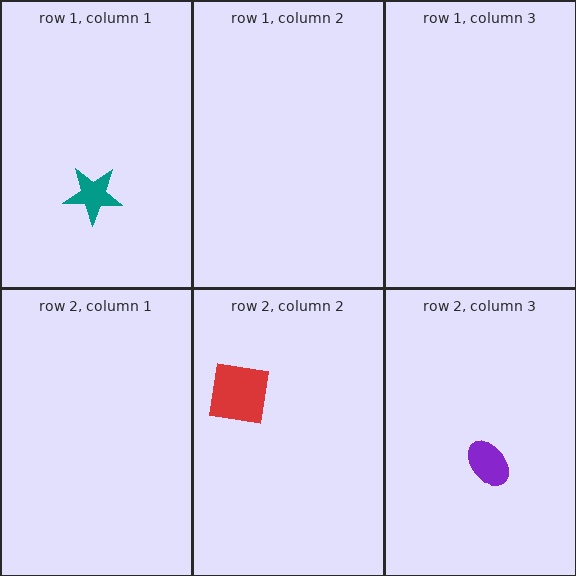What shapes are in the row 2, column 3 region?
The purple ellipse.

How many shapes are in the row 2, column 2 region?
1.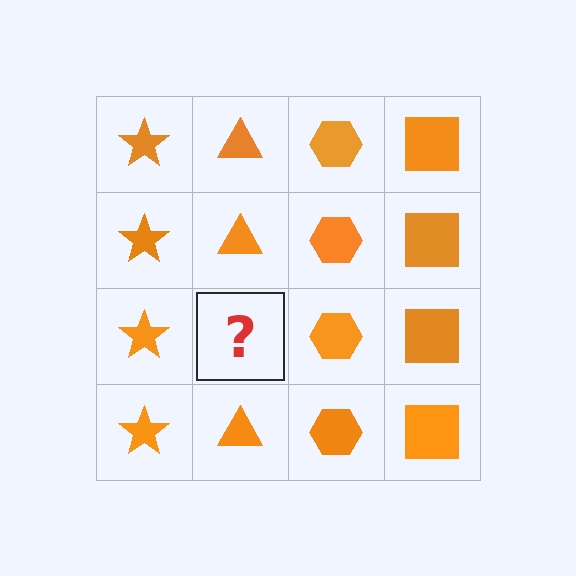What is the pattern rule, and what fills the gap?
The rule is that each column has a consistent shape. The gap should be filled with an orange triangle.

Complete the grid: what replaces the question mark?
The question mark should be replaced with an orange triangle.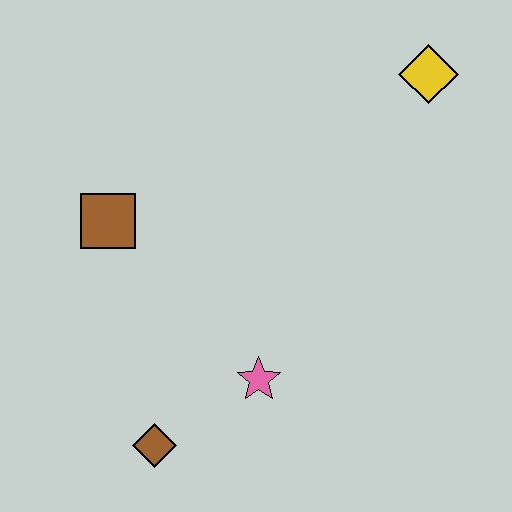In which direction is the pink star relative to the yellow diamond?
The pink star is below the yellow diamond.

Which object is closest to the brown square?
The pink star is closest to the brown square.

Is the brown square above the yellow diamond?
No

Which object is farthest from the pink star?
The yellow diamond is farthest from the pink star.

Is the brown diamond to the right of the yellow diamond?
No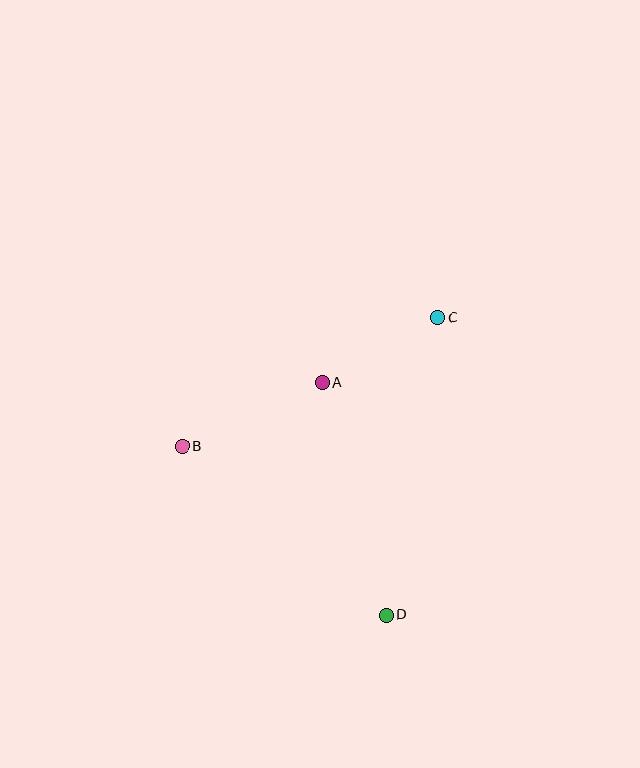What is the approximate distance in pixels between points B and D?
The distance between B and D is approximately 265 pixels.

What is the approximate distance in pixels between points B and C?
The distance between B and C is approximately 286 pixels.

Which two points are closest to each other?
Points A and C are closest to each other.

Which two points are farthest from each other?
Points C and D are farthest from each other.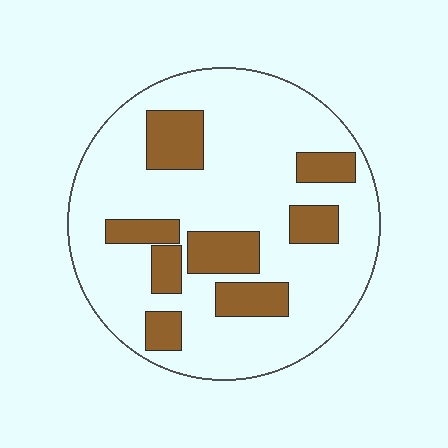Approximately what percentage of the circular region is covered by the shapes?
Approximately 25%.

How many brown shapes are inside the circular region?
8.